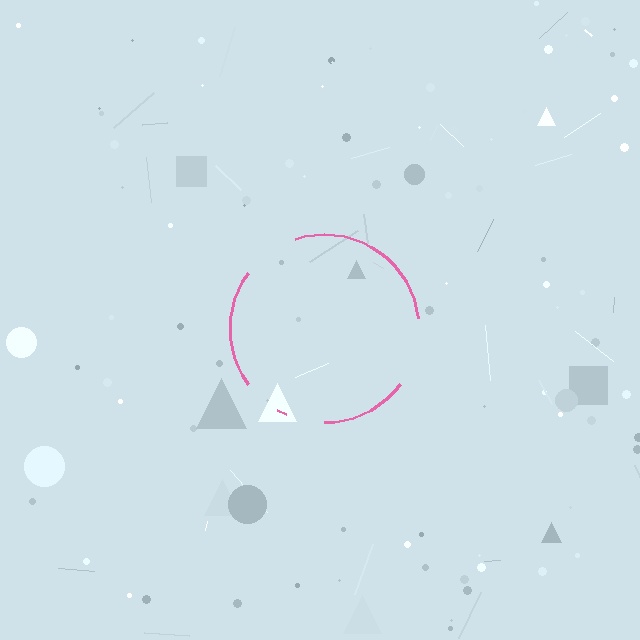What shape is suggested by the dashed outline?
The dashed outline suggests a circle.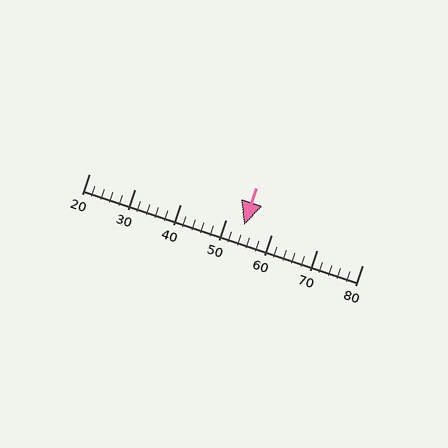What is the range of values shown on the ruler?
The ruler shows values from 20 to 80.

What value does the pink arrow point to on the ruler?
The pink arrow points to approximately 54.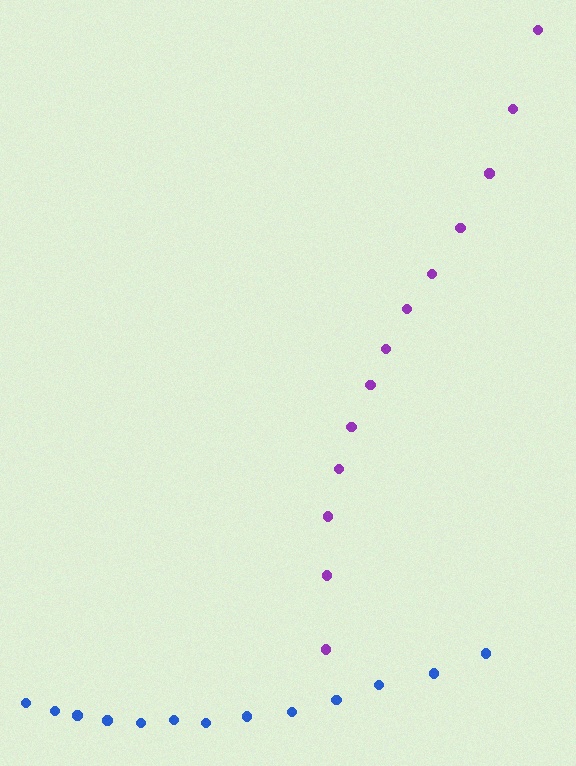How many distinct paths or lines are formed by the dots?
There are 2 distinct paths.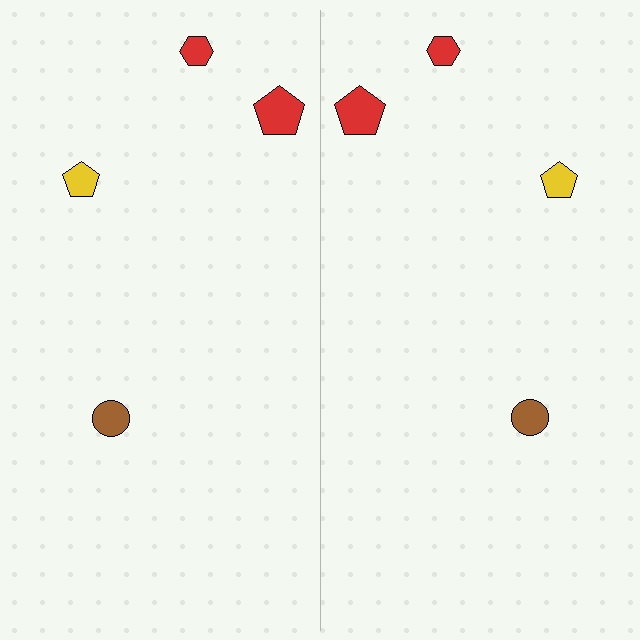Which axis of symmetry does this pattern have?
The pattern has a vertical axis of symmetry running through the center of the image.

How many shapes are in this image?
There are 8 shapes in this image.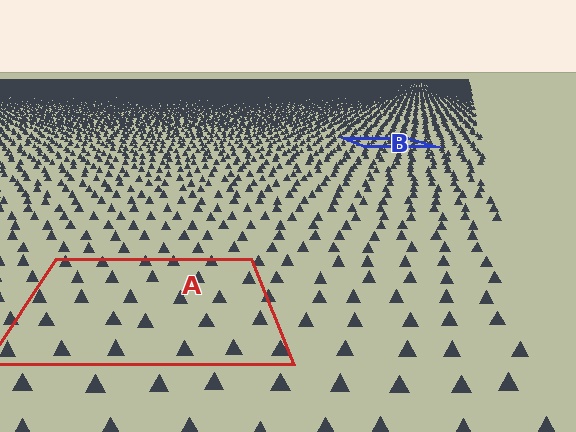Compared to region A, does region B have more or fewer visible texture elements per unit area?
Region B has more texture elements per unit area — they are packed more densely because it is farther away.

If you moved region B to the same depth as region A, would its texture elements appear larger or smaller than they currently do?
They would appear larger. At a closer depth, the same texture elements are projected at a bigger on-screen size.